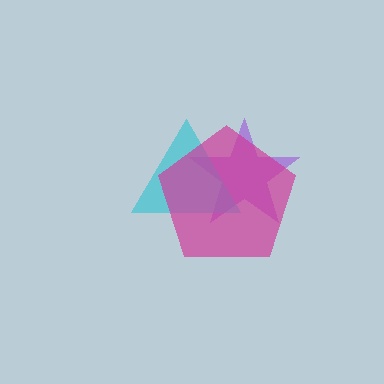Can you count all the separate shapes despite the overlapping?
Yes, there are 3 separate shapes.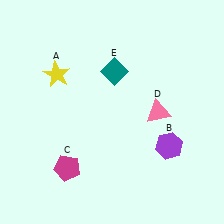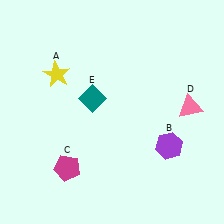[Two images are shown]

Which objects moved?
The objects that moved are: the pink triangle (D), the teal diamond (E).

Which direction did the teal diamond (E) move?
The teal diamond (E) moved down.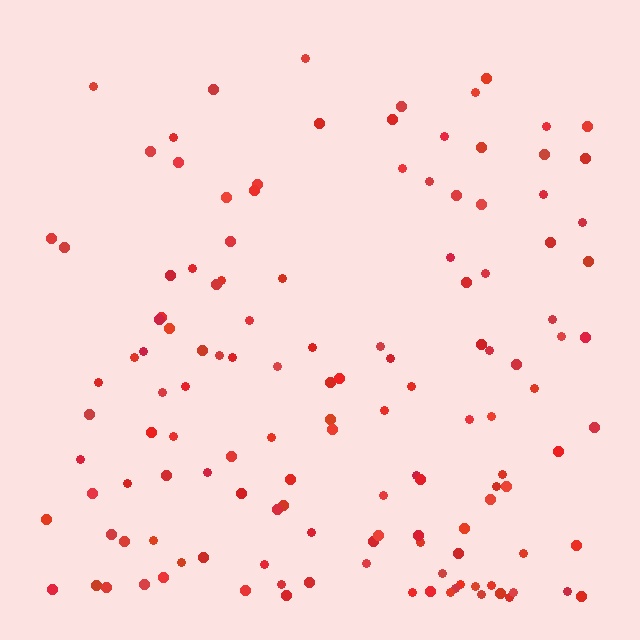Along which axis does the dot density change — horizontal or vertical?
Vertical.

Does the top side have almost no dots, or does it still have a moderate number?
Still a moderate number, just noticeably fewer than the bottom.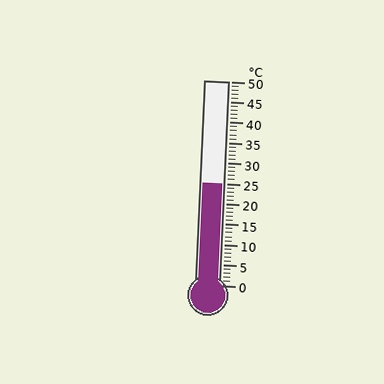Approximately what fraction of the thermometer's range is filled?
The thermometer is filled to approximately 50% of its range.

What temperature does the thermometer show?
The thermometer shows approximately 25°C.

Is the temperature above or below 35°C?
The temperature is below 35°C.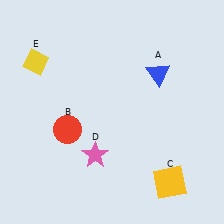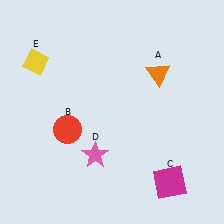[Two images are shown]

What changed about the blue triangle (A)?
In Image 1, A is blue. In Image 2, it changed to orange.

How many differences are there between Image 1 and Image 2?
There are 2 differences between the two images.